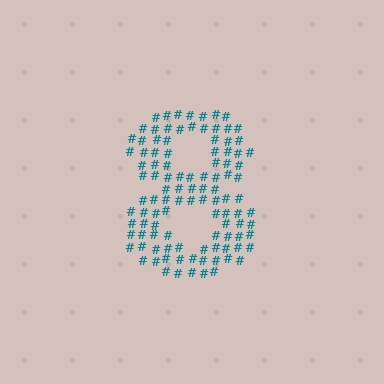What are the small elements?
The small elements are hash symbols.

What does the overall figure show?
The overall figure shows the digit 8.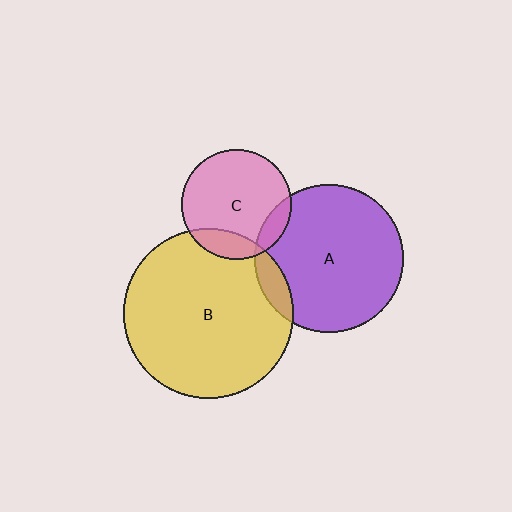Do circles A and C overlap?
Yes.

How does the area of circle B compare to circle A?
Approximately 1.3 times.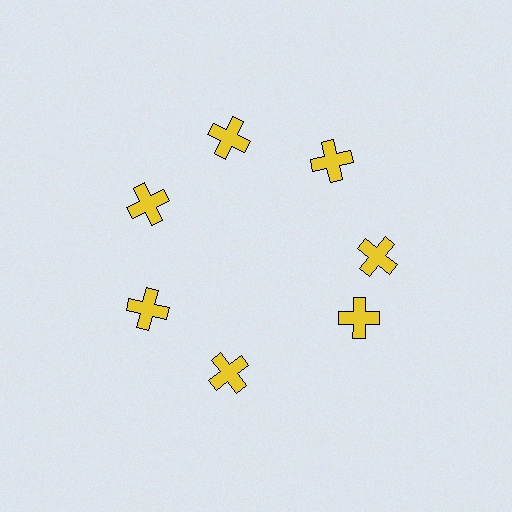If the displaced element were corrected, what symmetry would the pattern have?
It would have 7-fold rotational symmetry — the pattern would map onto itself every 51 degrees.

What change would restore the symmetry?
The symmetry would be restored by rotating it back into even spacing with its neighbors so that all 7 crosses sit at equal angles and equal distance from the center.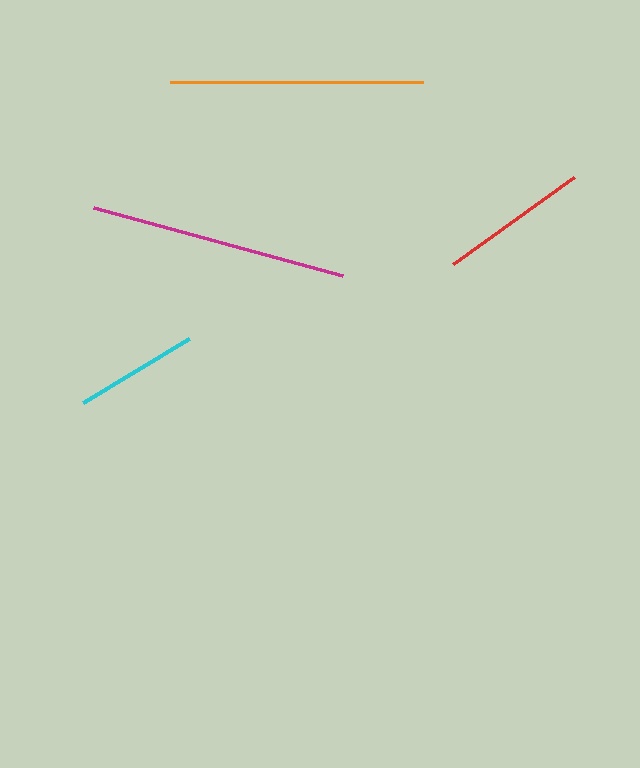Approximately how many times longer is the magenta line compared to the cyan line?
The magenta line is approximately 2.1 times the length of the cyan line.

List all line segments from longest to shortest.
From longest to shortest: magenta, orange, red, cyan.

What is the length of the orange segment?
The orange segment is approximately 253 pixels long.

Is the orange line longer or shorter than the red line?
The orange line is longer than the red line.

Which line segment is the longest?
The magenta line is the longest at approximately 258 pixels.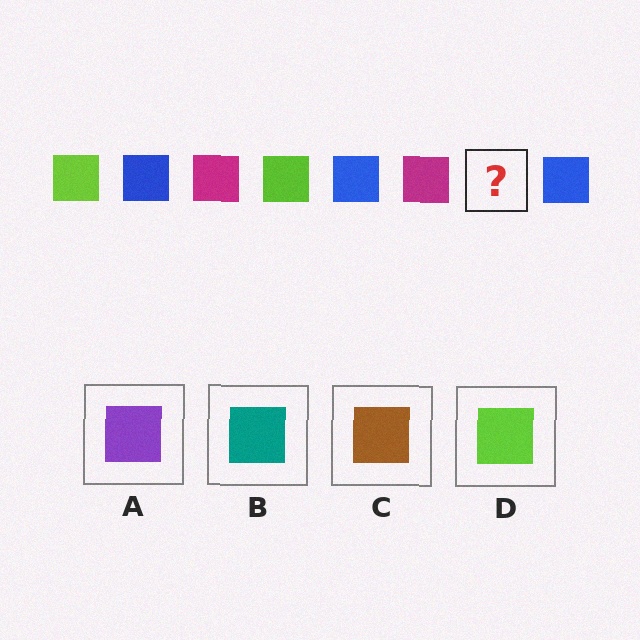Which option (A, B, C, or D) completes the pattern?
D.